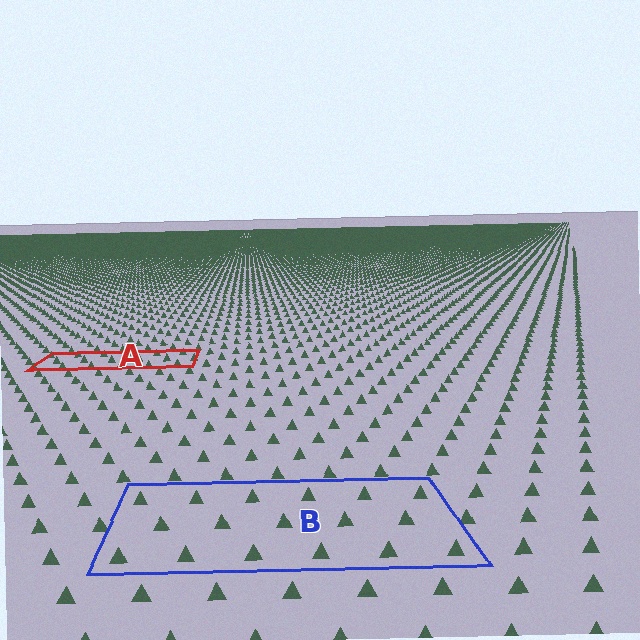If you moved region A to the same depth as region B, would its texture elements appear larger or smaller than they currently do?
They would appear larger. At a closer depth, the same texture elements are projected at a bigger on-screen size.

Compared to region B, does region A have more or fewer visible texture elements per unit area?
Region A has more texture elements per unit area — they are packed more densely because it is farther away.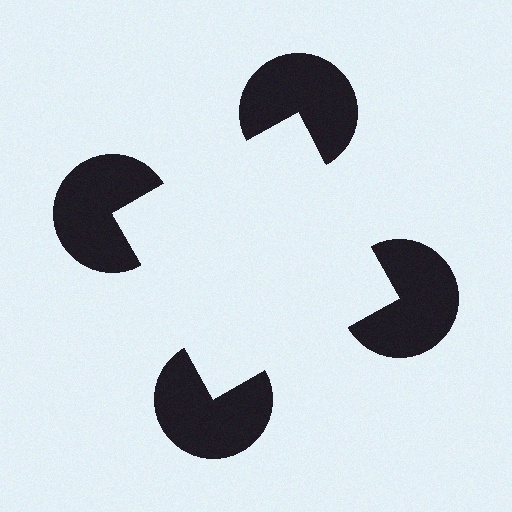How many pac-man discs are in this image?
There are 4 — one at each vertex of the illusory square.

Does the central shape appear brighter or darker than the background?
It typically appears slightly brighter than the background, even though no actual brightness change is drawn.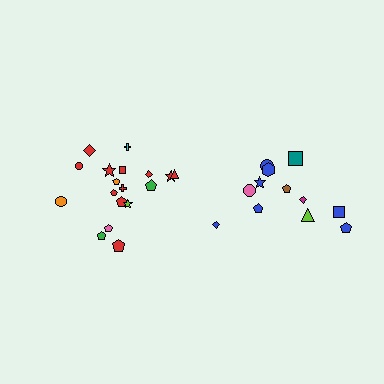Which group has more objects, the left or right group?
The left group.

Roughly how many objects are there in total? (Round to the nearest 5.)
Roughly 30 objects in total.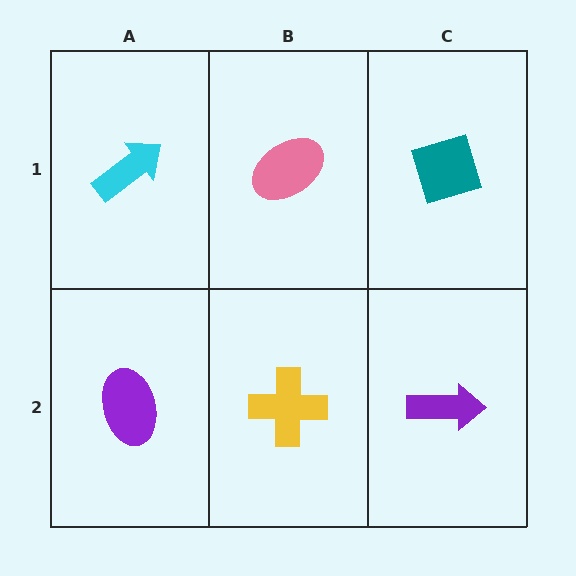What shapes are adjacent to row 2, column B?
A pink ellipse (row 1, column B), a purple ellipse (row 2, column A), a purple arrow (row 2, column C).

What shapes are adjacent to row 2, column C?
A teal diamond (row 1, column C), a yellow cross (row 2, column B).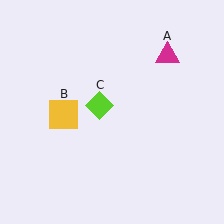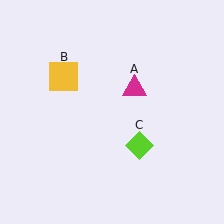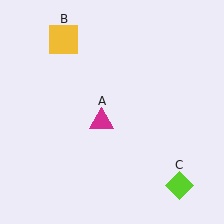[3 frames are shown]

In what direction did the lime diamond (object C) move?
The lime diamond (object C) moved down and to the right.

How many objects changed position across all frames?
3 objects changed position: magenta triangle (object A), yellow square (object B), lime diamond (object C).